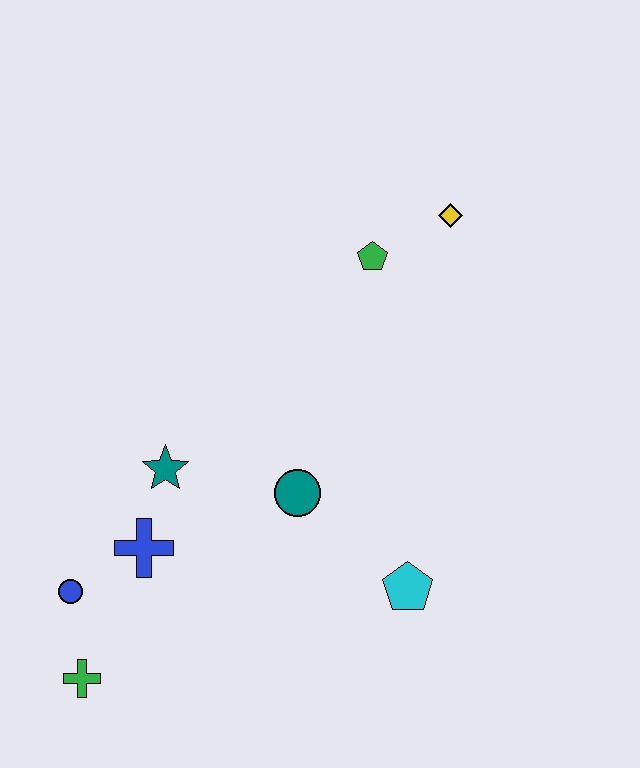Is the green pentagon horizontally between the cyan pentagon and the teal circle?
Yes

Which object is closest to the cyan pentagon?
The teal circle is closest to the cyan pentagon.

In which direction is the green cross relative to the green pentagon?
The green cross is below the green pentagon.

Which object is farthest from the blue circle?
The yellow diamond is farthest from the blue circle.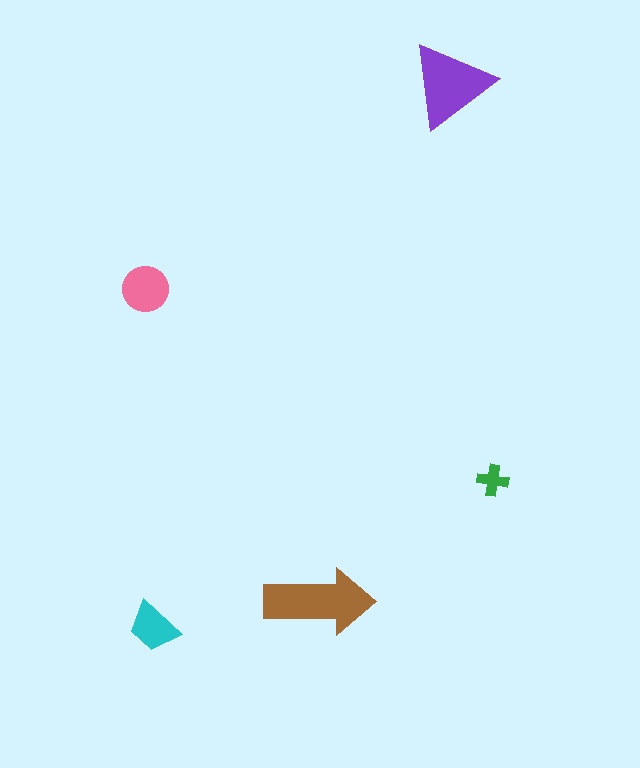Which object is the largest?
The brown arrow.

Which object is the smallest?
The green cross.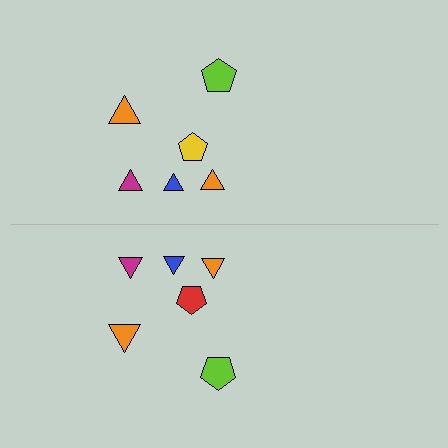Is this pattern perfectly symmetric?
No, the pattern is not perfectly symmetric. The red pentagon on the bottom side breaks the symmetry — its mirror counterpart is yellow.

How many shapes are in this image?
There are 12 shapes in this image.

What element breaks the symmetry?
The red pentagon on the bottom side breaks the symmetry — its mirror counterpart is yellow.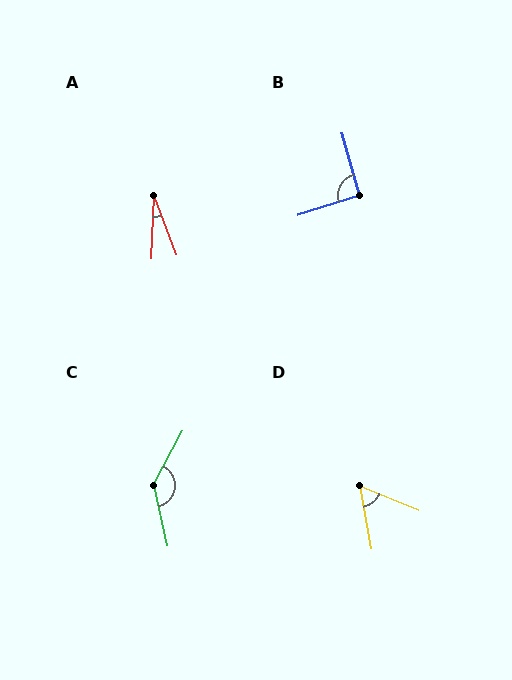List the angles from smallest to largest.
A (23°), D (57°), B (92°), C (138°).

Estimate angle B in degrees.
Approximately 92 degrees.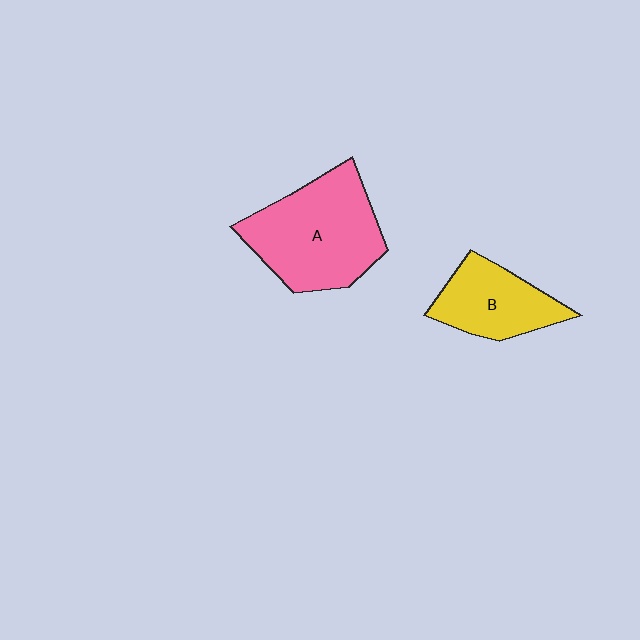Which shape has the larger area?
Shape A (pink).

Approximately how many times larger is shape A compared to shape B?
Approximately 1.7 times.